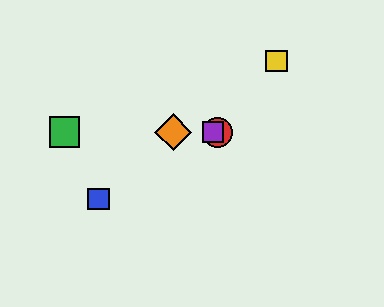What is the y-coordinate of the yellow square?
The yellow square is at y≈61.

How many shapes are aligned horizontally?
4 shapes (the red circle, the green square, the purple square, the orange diamond) are aligned horizontally.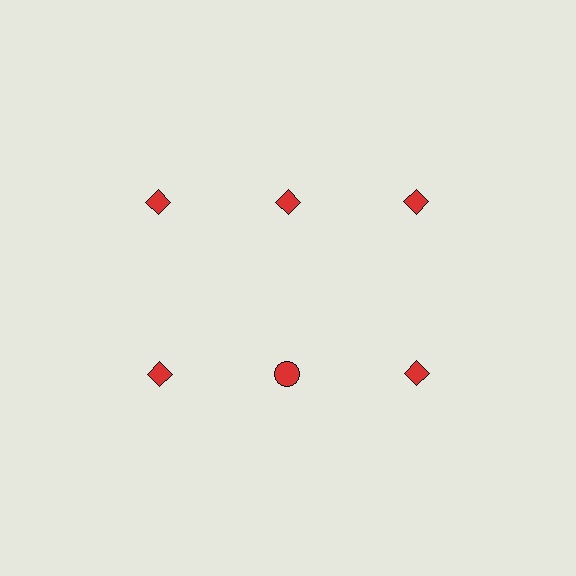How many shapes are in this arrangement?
There are 6 shapes arranged in a grid pattern.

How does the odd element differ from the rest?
It has a different shape: circle instead of diamond.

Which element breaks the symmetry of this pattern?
The red circle in the second row, second from left column breaks the symmetry. All other shapes are red diamonds.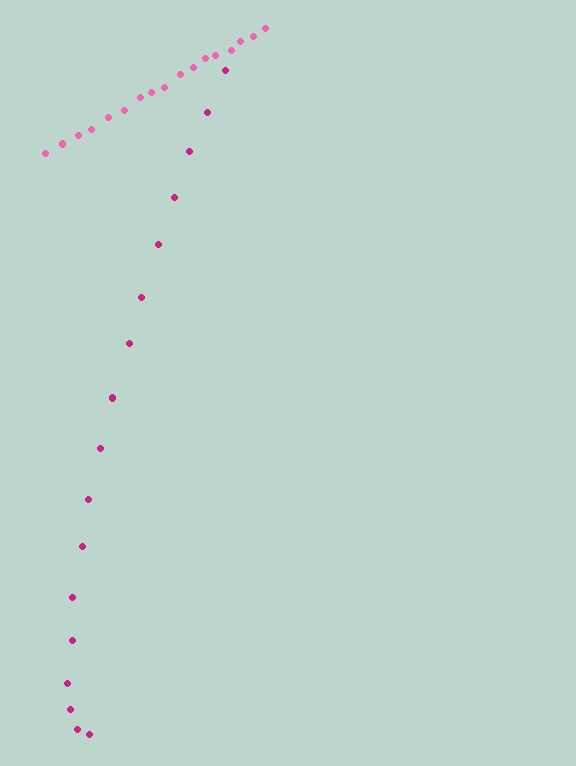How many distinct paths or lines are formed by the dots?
There are 2 distinct paths.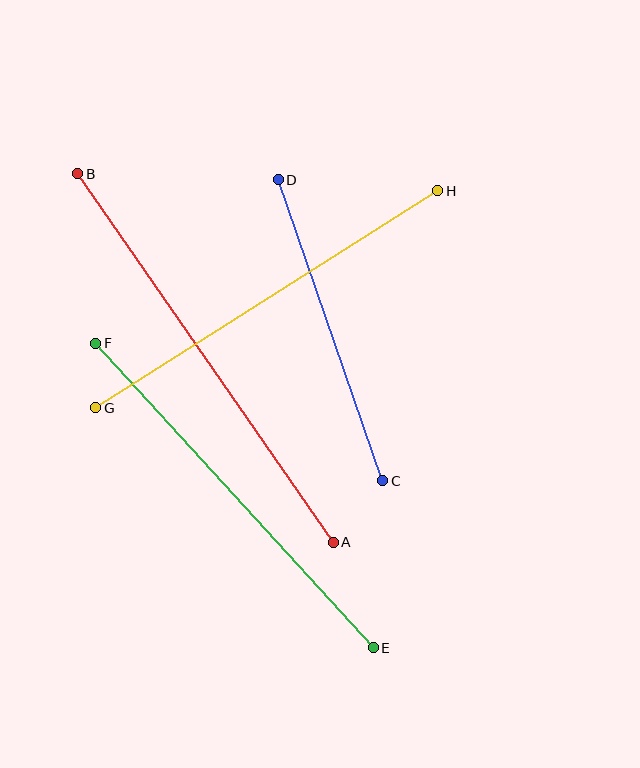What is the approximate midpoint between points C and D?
The midpoint is at approximately (331, 330) pixels.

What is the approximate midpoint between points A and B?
The midpoint is at approximately (205, 358) pixels.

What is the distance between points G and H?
The distance is approximately 405 pixels.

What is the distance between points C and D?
The distance is approximately 319 pixels.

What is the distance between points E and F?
The distance is approximately 412 pixels.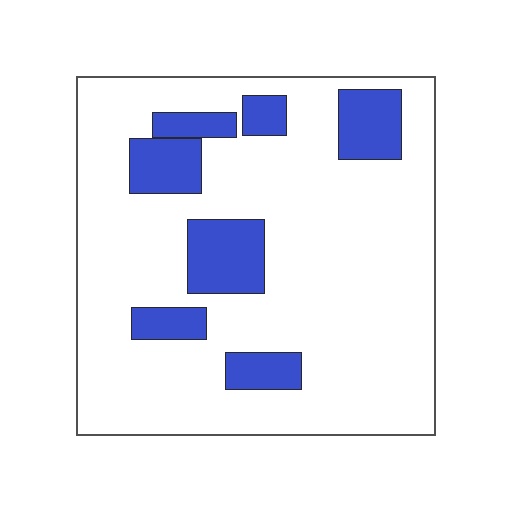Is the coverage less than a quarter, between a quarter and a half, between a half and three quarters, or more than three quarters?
Less than a quarter.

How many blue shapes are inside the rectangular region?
7.